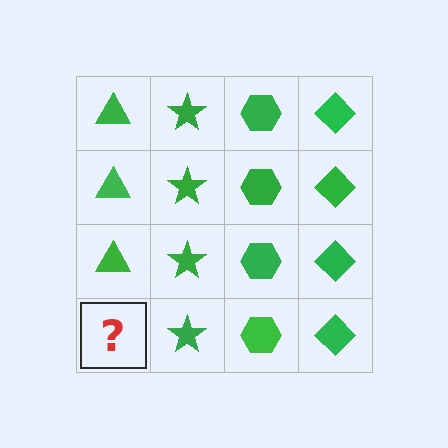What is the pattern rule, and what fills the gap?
The rule is that each column has a consistent shape. The gap should be filled with a green triangle.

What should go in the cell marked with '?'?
The missing cell should contain a green triangle.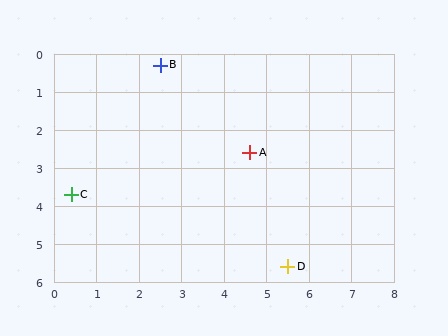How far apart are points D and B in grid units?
Points D and B are about 6.1 grid units apart.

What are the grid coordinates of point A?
Point A is at approximately (4.6, 2.6).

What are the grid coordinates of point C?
Point C is at approximately (0.4, 3.7).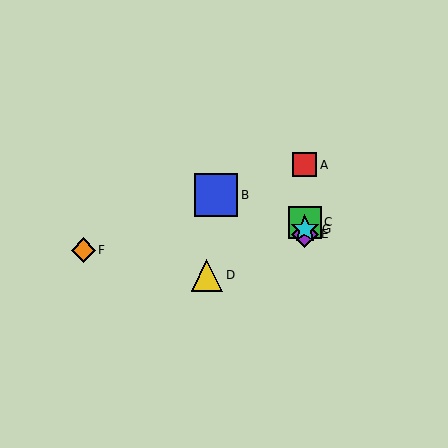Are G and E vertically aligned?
Yes, both are at x≈305.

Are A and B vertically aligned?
No, A is at x≈305 and B is at x≈216.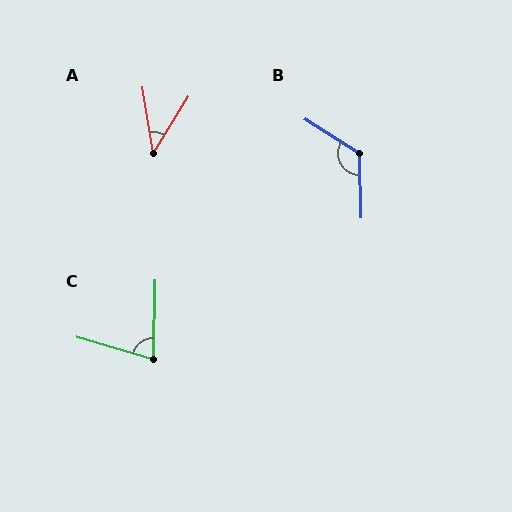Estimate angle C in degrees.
Approximately 75 degrees.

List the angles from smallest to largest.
A (41°), C (75°), B (123°).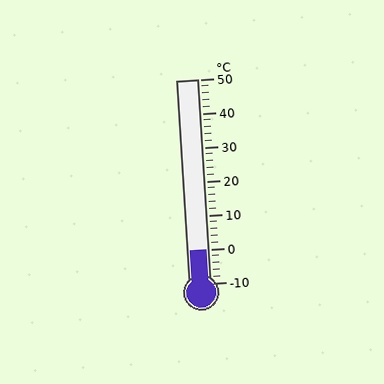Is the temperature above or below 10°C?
The temperature is below 10°C.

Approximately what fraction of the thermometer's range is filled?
The thermometer is filled to approximately 15% of its range.